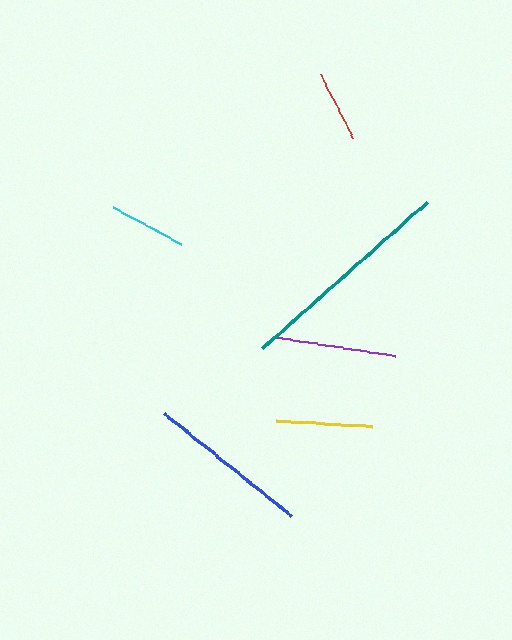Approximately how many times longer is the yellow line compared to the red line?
The yellow line is approximately 1.4 times the length of the red line.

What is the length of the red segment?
The red segment is approximately 71 pixels long.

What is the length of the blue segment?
The blue segment is approximately 163 pixels long.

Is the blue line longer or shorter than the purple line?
The blue line is longer than the purple line.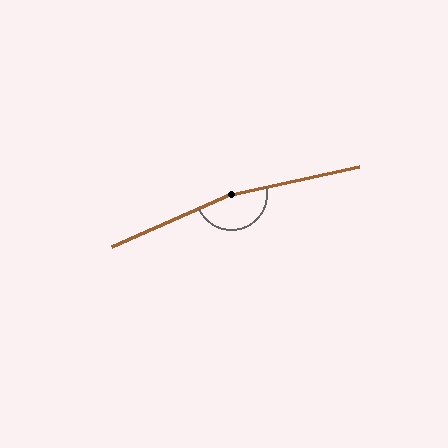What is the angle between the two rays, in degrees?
Approximately 169 degrees.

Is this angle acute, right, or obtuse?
It is obtuse.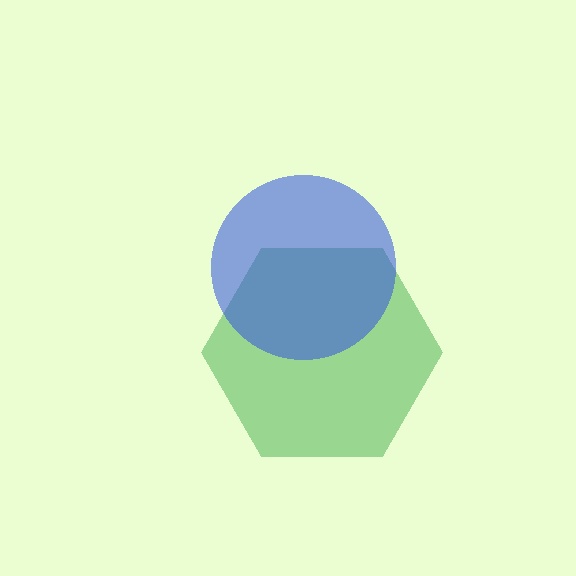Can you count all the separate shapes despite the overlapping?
Yes, there are 2 separate shapes.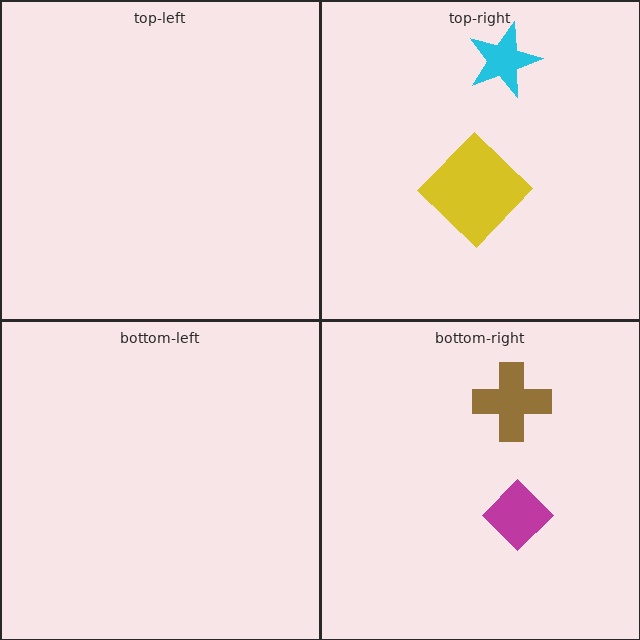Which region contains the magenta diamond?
The bottom-right region.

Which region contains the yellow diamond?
The top-right region.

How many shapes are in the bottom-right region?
2.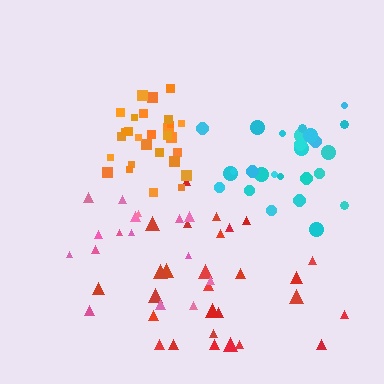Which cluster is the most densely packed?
Orange.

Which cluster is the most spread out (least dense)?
Pink.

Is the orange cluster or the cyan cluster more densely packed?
Orange.